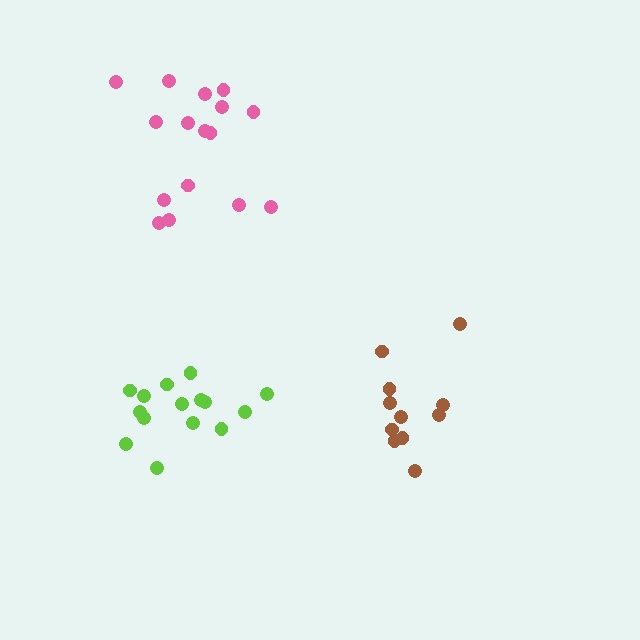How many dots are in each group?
Group 1: 16 dots, Group 2: 11 dots, Group 3: 15 dots (42 total).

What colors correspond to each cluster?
The clusters are colored: pink, brown, lime.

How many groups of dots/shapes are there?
There are 3 groups.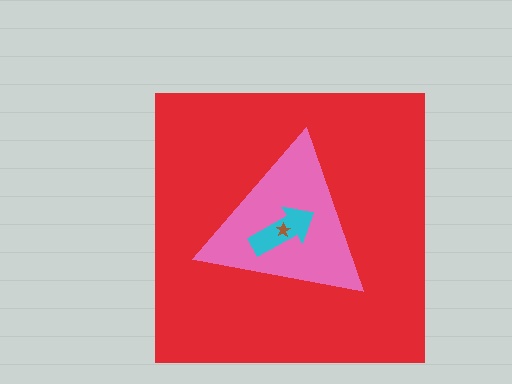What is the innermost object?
The brown star.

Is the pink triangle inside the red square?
Yes.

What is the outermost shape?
The red square.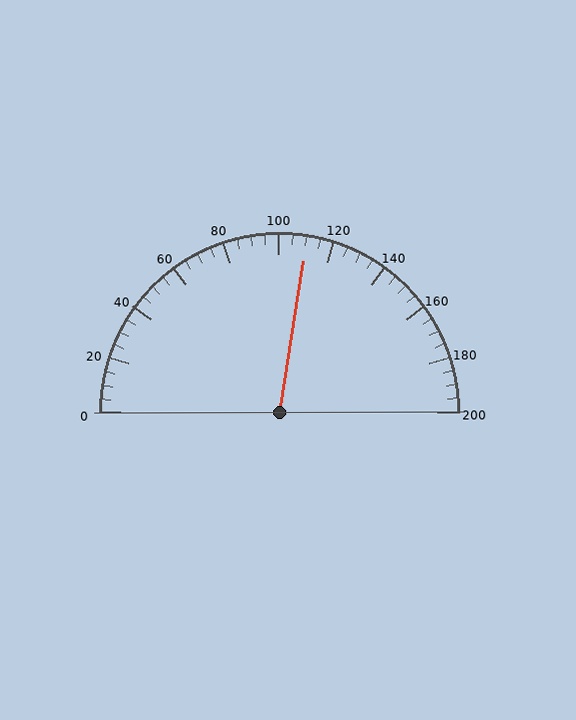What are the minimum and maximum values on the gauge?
The gauge ranges from 0 to 200.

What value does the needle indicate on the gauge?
The needle indicates approximately 110.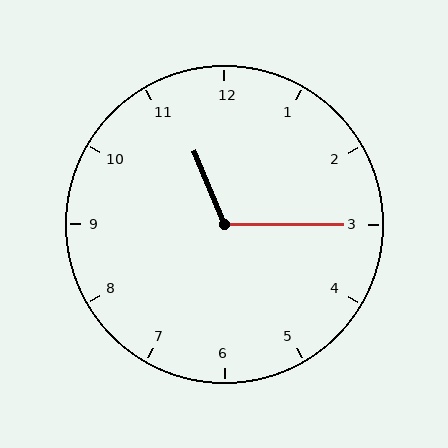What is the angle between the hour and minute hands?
Approximately 112 degrees.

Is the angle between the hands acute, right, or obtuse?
It is obtuse.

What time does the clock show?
11:15.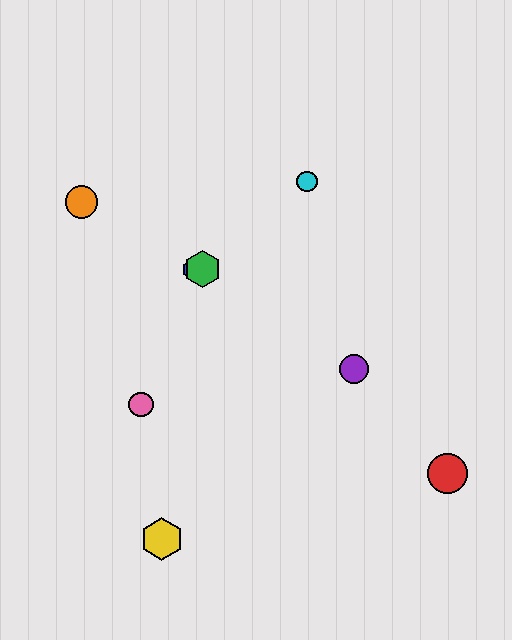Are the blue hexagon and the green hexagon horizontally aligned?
Yes, both are at y≈269.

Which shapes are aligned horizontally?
The blue hexagon, the green hexagon are aligned horizontally.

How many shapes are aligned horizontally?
2 shapes (the blue hexagon, the green hexagon) are aligned horizontally.